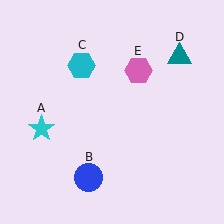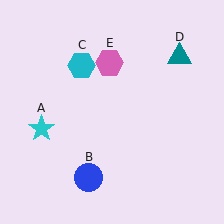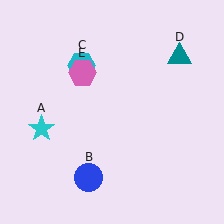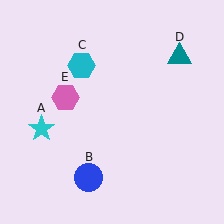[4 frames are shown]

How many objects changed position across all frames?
1 object changed position: pink hexagon (object E).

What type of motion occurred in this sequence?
The pink hexagon (object E) rotated counterclockwise around the center of the scene.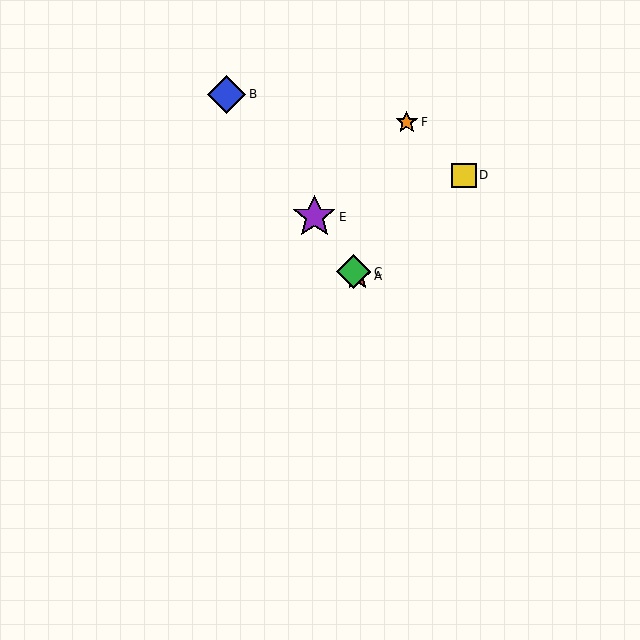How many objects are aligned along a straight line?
4 objects (A, B, C, E) are aligned along a straight line.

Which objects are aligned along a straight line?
Objects A, B, C, E are aligned along a straight line.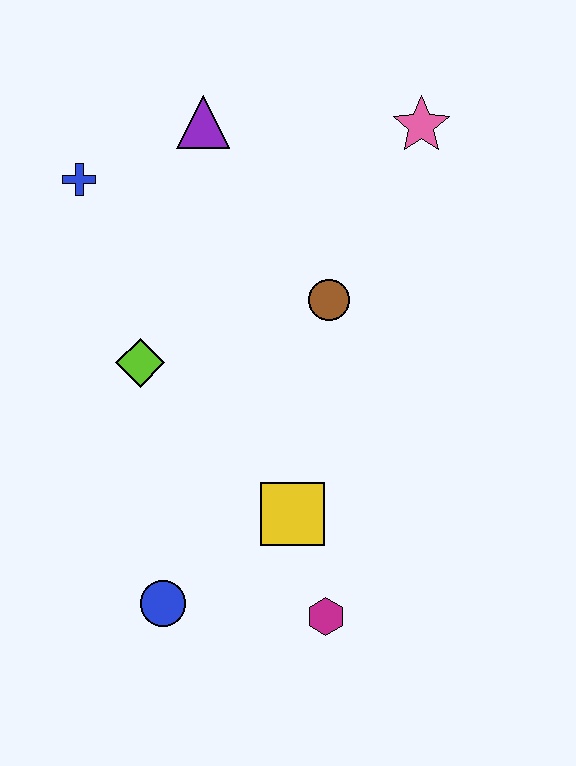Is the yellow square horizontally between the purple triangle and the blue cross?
No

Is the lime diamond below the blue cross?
Yes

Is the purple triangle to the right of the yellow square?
No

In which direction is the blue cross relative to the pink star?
The blue cross is to the left of the pink star.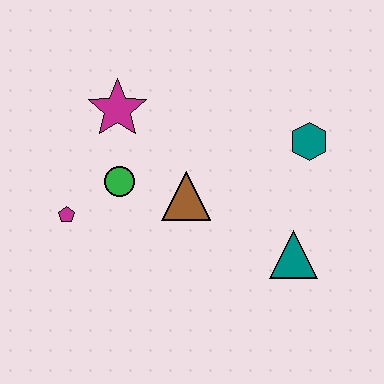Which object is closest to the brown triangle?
The green circle is closest to the brown triangle.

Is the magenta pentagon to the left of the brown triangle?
Yes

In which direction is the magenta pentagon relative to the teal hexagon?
The magenta pentagon is to the left of the teal hexagon.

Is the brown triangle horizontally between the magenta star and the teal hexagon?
Yes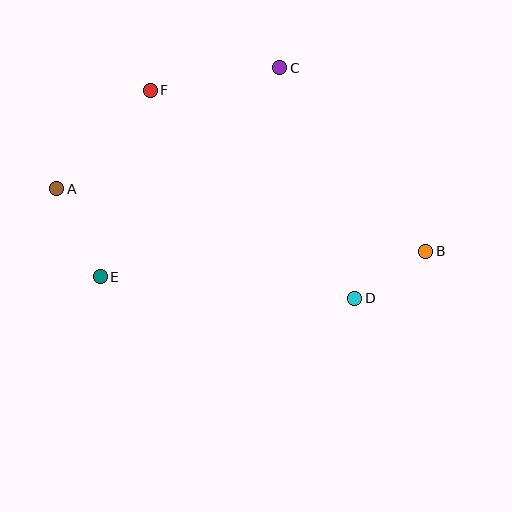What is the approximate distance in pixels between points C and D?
The distance between C and D is approximately 243 pixels.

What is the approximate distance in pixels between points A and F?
The distance between A and F is approximately 136 pixels.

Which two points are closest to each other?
Points B and D are closest to each other.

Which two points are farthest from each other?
Points A and B are farthest from each other.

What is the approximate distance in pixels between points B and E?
The distance between B and E is approximately 326 pixels.